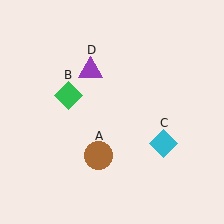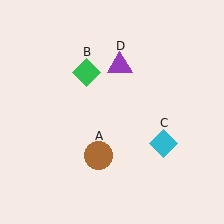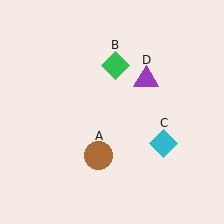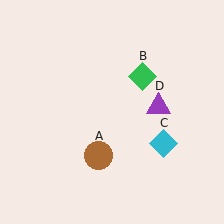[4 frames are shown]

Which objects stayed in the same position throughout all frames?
Brown circle (object A) and cyan diamond (object C) remained stationary.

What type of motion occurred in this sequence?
The green diamond (object B), purple triangle (object D) rotated clockwise around the center of the scene.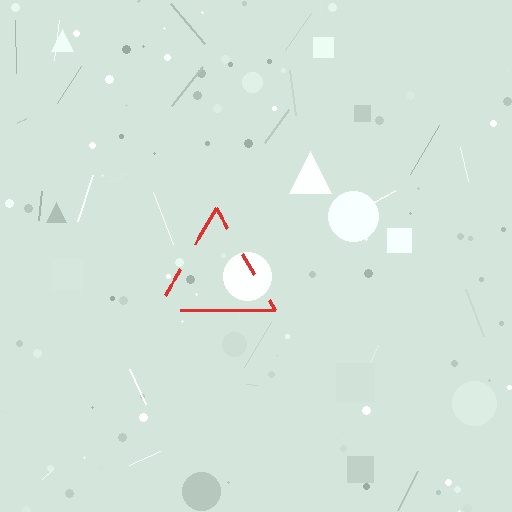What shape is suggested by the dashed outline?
The dashed outline suggests a triangle.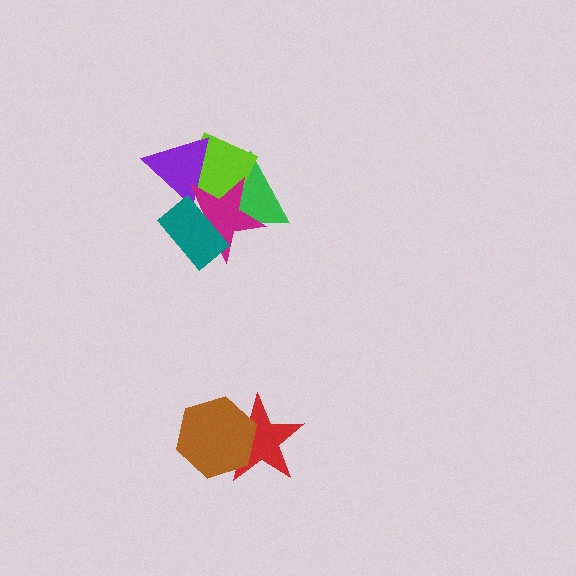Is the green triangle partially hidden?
Yes, it is partially covered by another shape.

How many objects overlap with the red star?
1 object overlaps with the red star.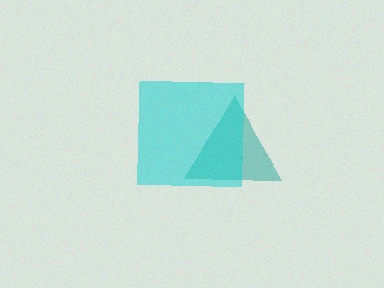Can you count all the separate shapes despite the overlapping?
Yes, there are 2 separate shapes.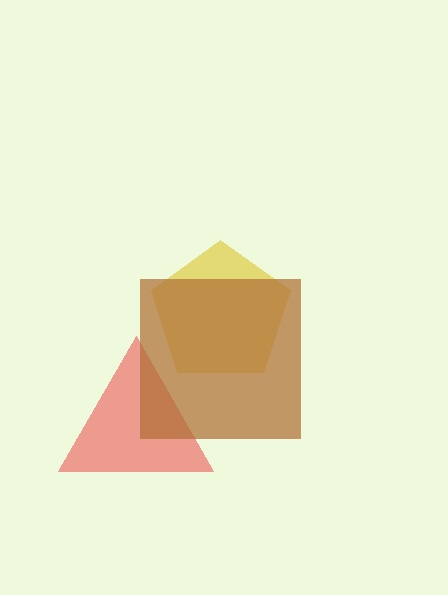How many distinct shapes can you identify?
There are 3 distinct shapes: a red triangle, a yellow pentagon, a brown square.